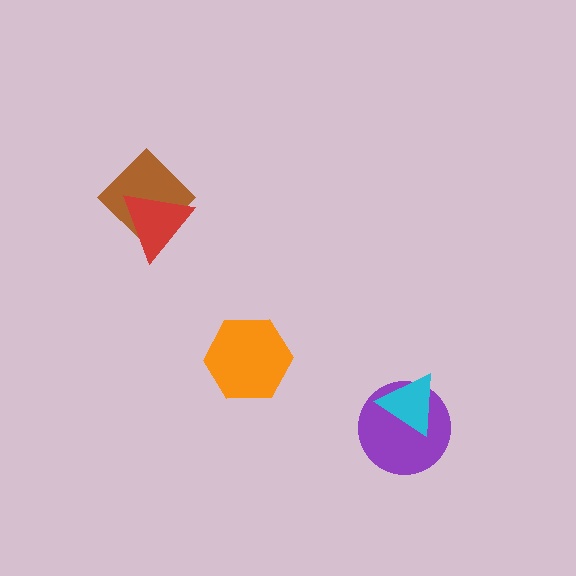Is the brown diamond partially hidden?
Yes, it is partially covered by another shape.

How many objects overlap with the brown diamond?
1 object overlaps with the brown diamond.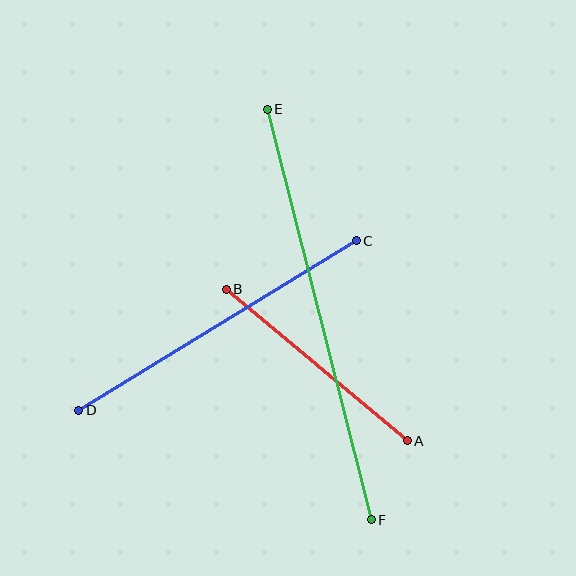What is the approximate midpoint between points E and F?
The midpoint is at approximately (319, 314) pixels.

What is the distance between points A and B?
The distance is approximately 236 pixels.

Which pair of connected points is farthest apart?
Points E and F are farthest apart.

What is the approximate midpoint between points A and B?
The midpoint is at approximately (317, 365) pixels.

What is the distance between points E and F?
The distance is approximately 424 pixels.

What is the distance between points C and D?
The distance is approximately 325 pixels.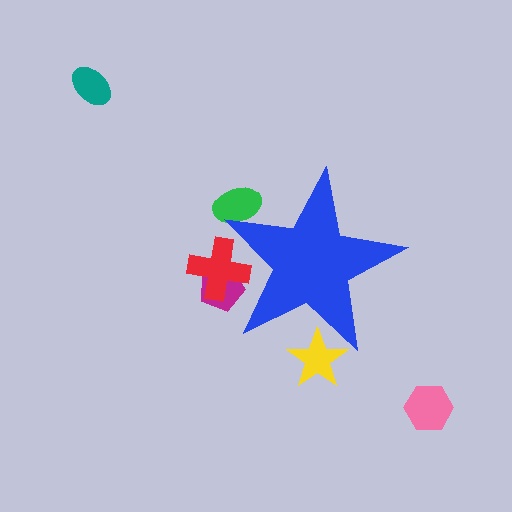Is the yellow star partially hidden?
Yes, the yellow star is partially hidden behind the blue star.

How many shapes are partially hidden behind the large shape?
4 shapes are partially hidden.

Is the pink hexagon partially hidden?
No, the pink hexagon is fully visible.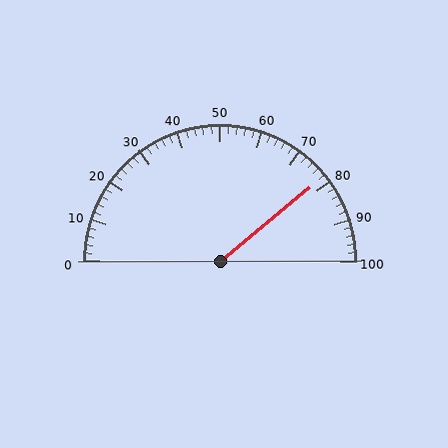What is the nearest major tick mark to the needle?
The nearest major tick mark is 80.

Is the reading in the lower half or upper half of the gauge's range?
The reading is in the upper half of the range (0 to 100).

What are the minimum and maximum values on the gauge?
The gauge ranges from 0 to 100.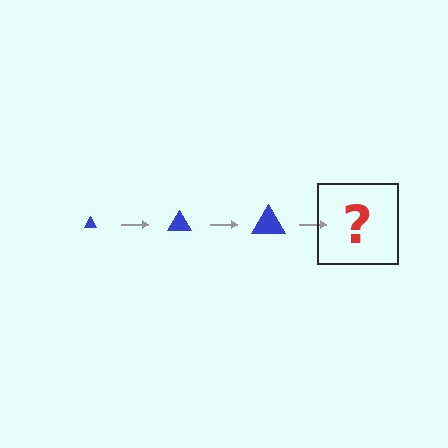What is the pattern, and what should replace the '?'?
The pattern is that the triangle gets progressively larger each step. The '?' should be a blue triangle, larger than the previous one.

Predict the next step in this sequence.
The next step is a blue triangle, larger than the previous one.